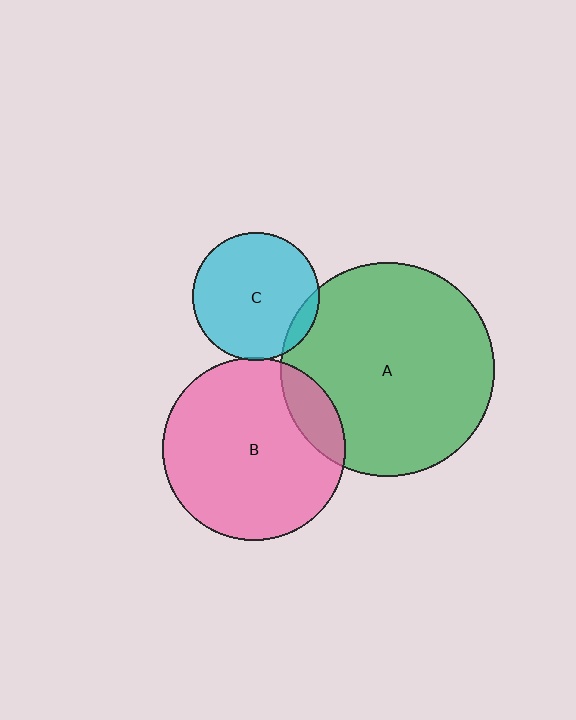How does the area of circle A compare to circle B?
Approximately 1.4 times.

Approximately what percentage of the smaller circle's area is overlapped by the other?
Approximately 15%.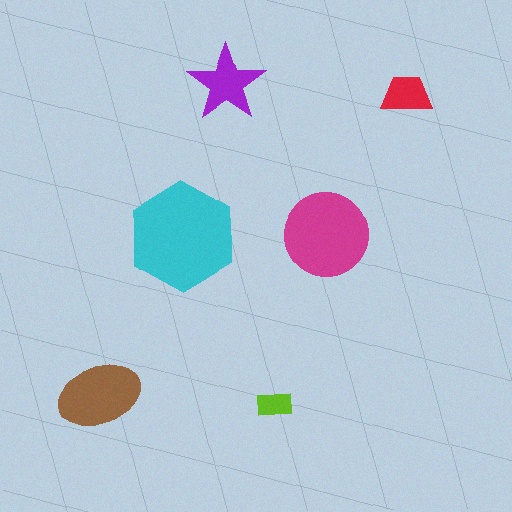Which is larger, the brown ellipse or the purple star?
The brown ellipse.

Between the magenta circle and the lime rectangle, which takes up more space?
The magenta circle.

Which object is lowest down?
The lime rectangle is bottommost.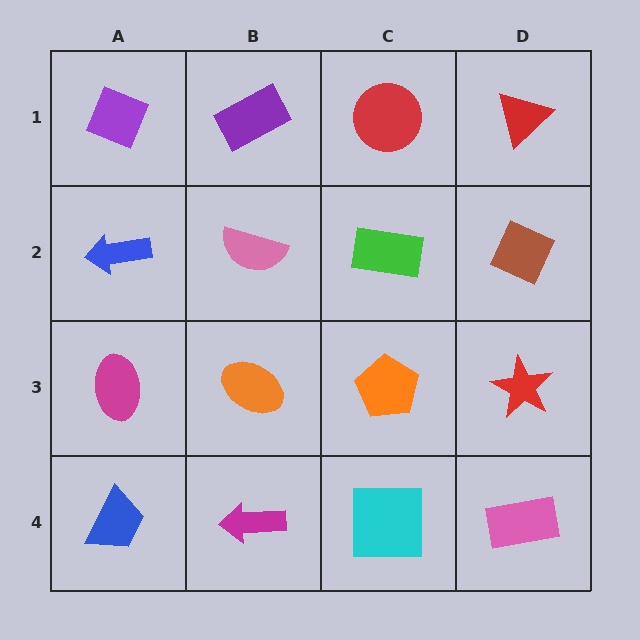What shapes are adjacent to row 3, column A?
A blue arrow (row 2, column A), a blue trapezoid (row 4, column A), an orange ellipse (row 3, column B).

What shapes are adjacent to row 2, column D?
A red triangle (row 1, column D), a red star (row 3, column D), a green rectangle (row 2, column C).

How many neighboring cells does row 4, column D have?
2.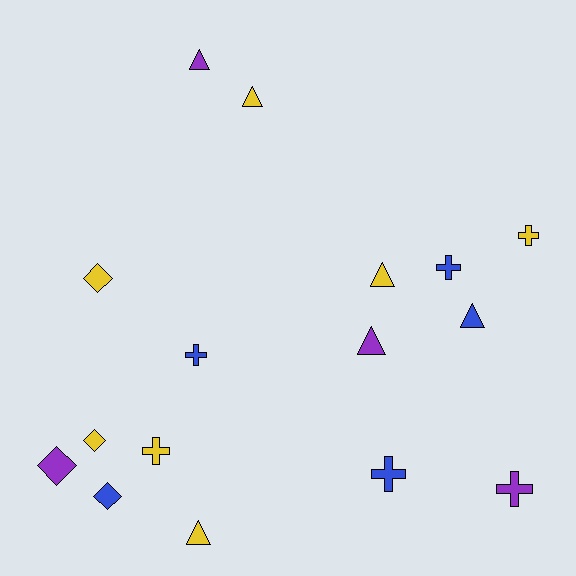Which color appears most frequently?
Yellow, with 7 objects.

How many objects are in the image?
There are 16 objects.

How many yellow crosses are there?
There are 2 yellow crosses.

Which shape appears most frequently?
Cross, with 6 objects.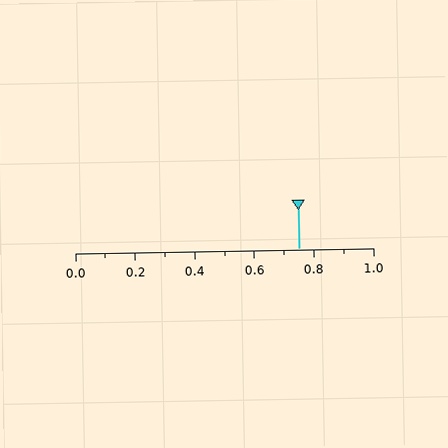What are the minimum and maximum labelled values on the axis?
The axis runs from 0.0 to 1.0.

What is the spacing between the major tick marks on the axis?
The major ticks are spaced 0.2 apart.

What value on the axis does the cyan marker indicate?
The marker indicates approximately 0.75.